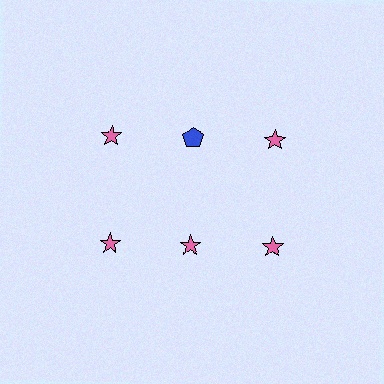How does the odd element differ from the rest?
It differs in both color (blue instead of pink) and shape (pentagon instead of star).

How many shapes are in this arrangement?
There are 6 shapes arranged in a grid pattern.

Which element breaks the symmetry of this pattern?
The blue pentagon in the top row, second from left column breaks the symmetry. All other shapes are pink stars.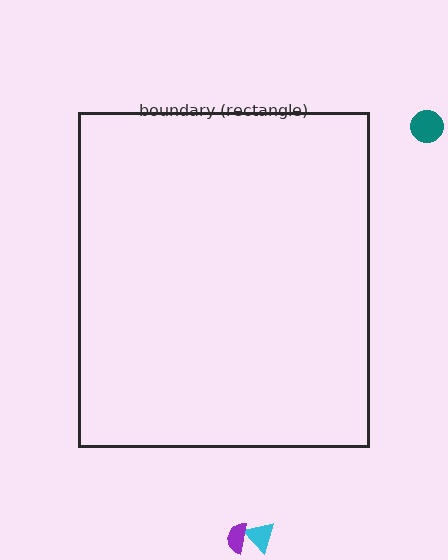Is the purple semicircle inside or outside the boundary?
Outside.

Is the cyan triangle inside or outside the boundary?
Outside.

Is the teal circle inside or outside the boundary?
Outside.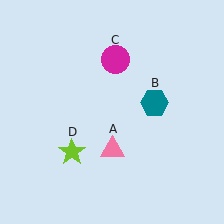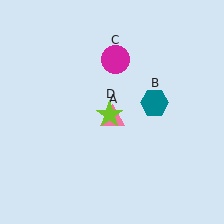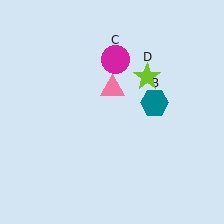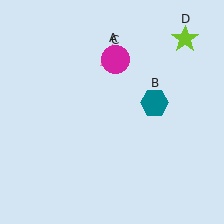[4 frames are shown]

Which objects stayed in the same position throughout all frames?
Teal hexagon (object B) and magenta circle (object C) remained stationary.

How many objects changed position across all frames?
2 objects changed position: pink triangle (object A), lime star (object D).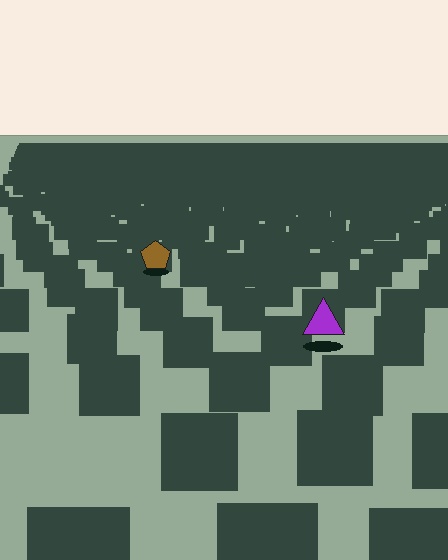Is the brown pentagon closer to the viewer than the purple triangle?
No. The purple triangle is closer — you can tell from the texture gradient: the ground texture is coarser near it.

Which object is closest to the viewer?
The purple triangle is closest. The texture marks near it are larger and more spread out.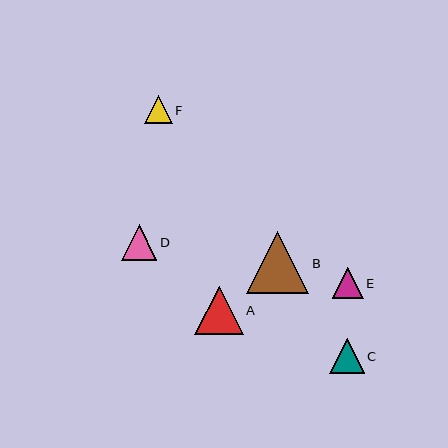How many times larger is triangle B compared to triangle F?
Triangle B is approximately 2.3 times the size of triangle F.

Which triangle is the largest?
Triangle B is the largest with a size of approximately 63 pixels.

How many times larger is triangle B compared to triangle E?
Triangle B is approximately 2.0 times the size of triangle E.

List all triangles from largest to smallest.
From largest to smallest: B, A, D, C, E, F.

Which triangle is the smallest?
Triangle F is the smallest with a size of approximately 28 pixels.